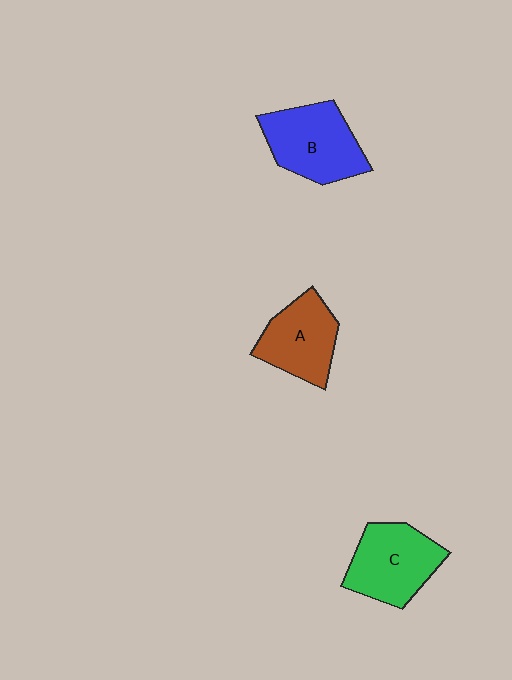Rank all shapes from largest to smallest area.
From largest to smallest: B (blue), C (green), A (brown).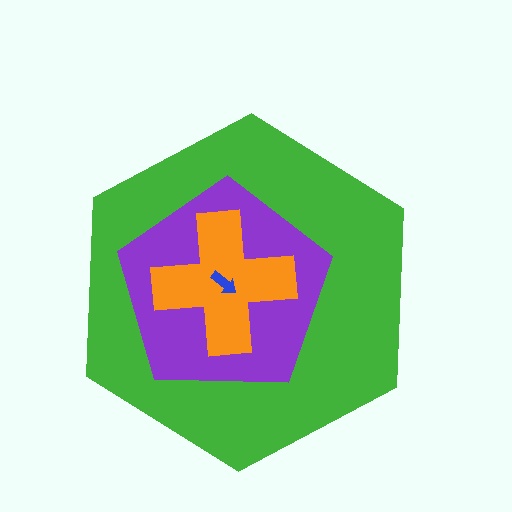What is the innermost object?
The blue arrow.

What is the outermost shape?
The green hexagon.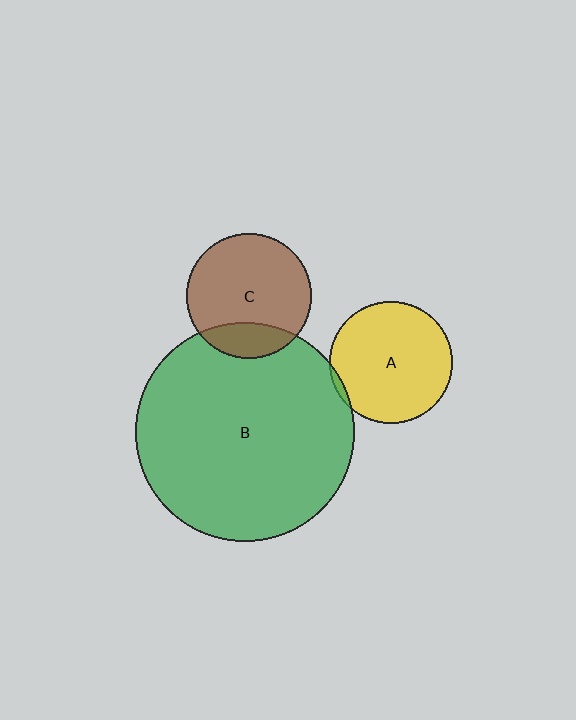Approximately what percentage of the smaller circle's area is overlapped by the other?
Approximately 5%.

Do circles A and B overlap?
Yes.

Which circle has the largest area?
Circle B (green).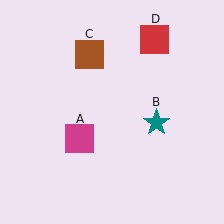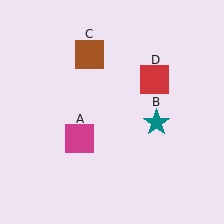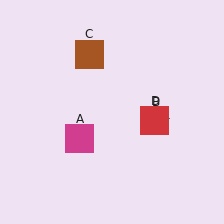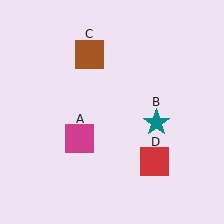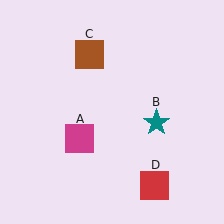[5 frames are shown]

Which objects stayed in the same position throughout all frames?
Magenta square (object A) and teal star (object B) and brown square (object C) remained stationary.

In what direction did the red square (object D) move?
The red square (object D) moved down.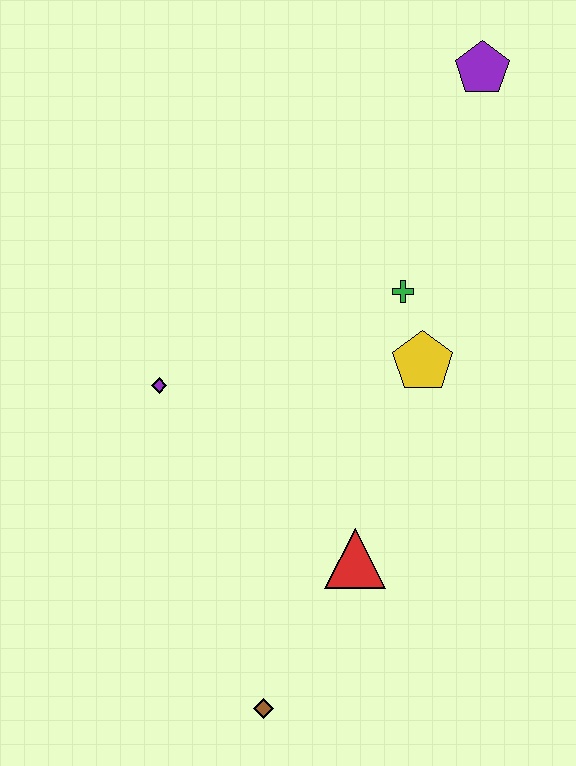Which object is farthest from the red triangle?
The purple pentagon is farthest from the red triangle.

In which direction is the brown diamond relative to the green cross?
The brown diamond is below the green cross.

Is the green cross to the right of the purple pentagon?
No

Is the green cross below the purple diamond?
No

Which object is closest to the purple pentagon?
The green cross is closest to the purple pentagon.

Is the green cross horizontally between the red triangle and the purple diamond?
No